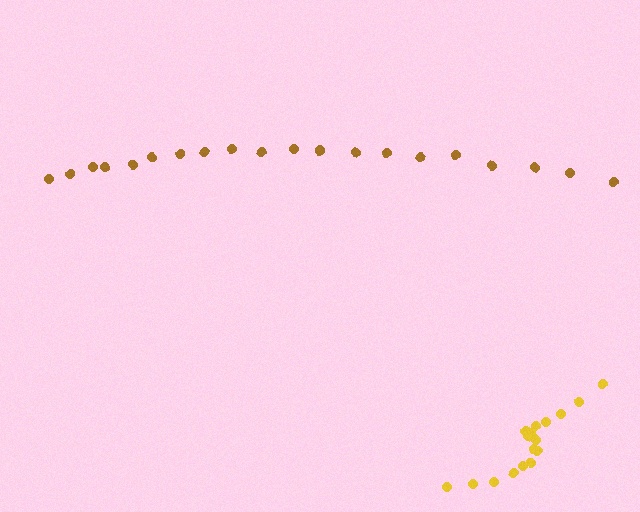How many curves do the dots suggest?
There are 2 distinct paths.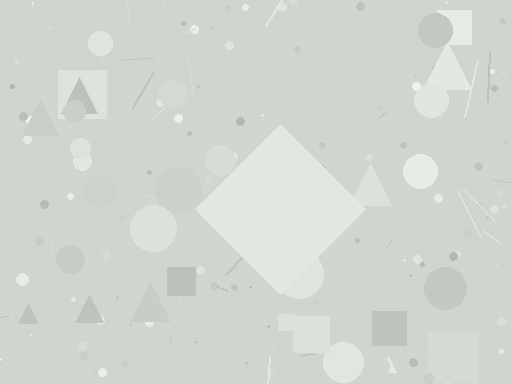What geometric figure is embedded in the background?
A diamond is embedded in the background.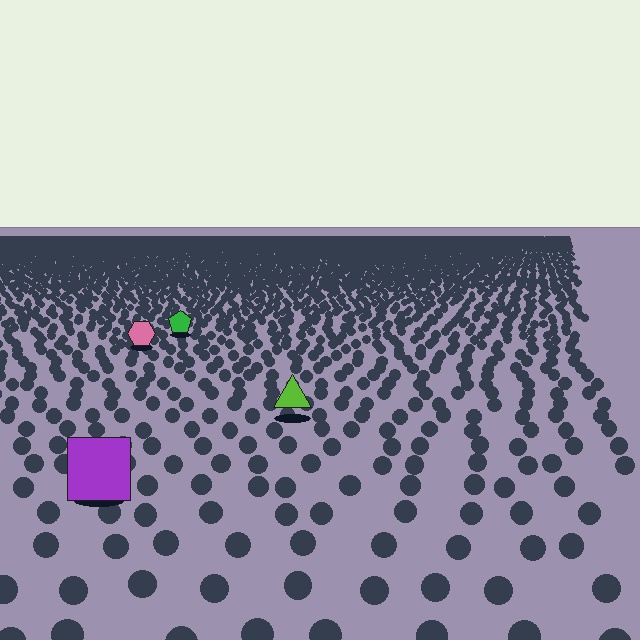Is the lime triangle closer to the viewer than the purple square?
No. The purple square is closer — you can tell from the texture gradient: the ground texture is coarser near it.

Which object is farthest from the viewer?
The green pentagon is farthest from the viewer. It appears smaller and the ground texture around it is denser.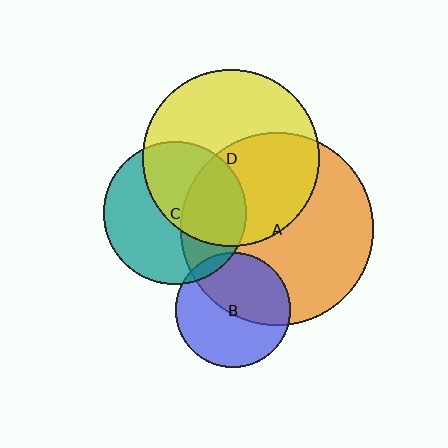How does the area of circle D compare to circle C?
Approximately 1.5 times.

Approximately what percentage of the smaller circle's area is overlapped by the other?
Approximately 35%.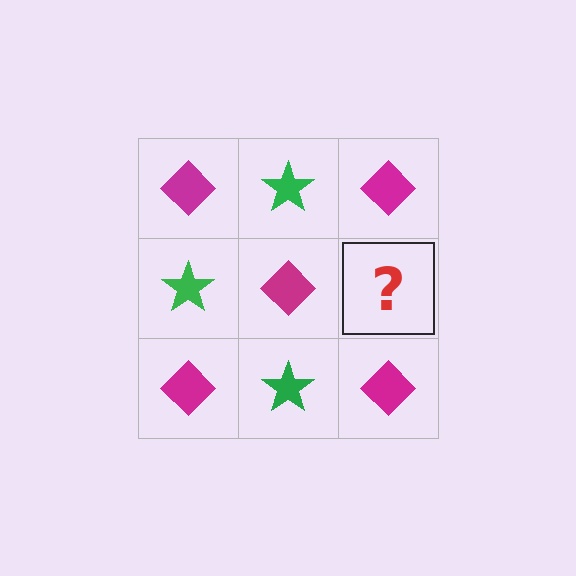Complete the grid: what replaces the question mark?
The question mark should be replaced with a green star.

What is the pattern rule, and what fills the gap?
The rule is that it alternates magenta diamond and green star in a checkerboard pattern. The gap should be filled with a green star.